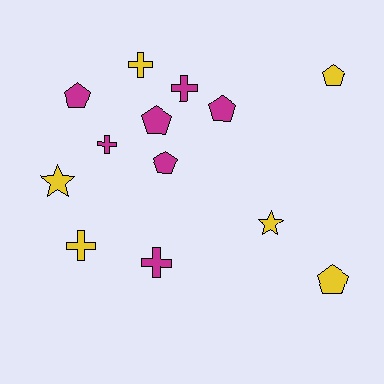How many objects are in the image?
There are 13 objects.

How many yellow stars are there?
There are 2 yellow stars.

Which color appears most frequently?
Magenta, with 7 objects.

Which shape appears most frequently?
Pentagon, with 6 objects.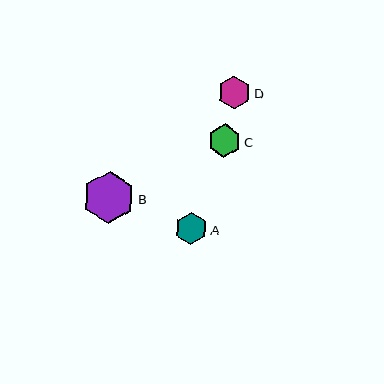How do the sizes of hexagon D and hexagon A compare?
Hexagon D and hexagon A are approximately the same size.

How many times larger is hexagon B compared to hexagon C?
Hexagon B is approximately 1.6 times the size of hexagon C.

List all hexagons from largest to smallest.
From largest to smallest: B, C, D, A.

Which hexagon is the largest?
Hexagon B is the largest with a size of approximately 52 pixels.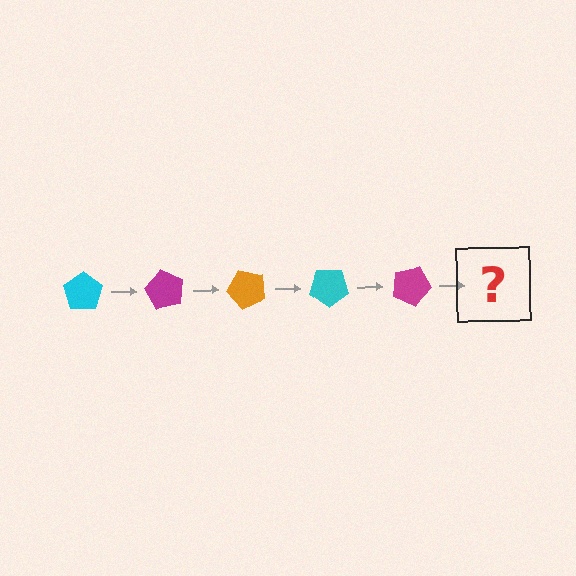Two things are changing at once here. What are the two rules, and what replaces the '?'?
The two rules are that it rotates 60 degrees each step and the color cycles through cyan, magenta, and orange. The '?' should be an orange pentagon, rotated 300 degrees from the start.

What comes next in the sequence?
The next element should be an orange pentagon, rotated 300 degrees from the start.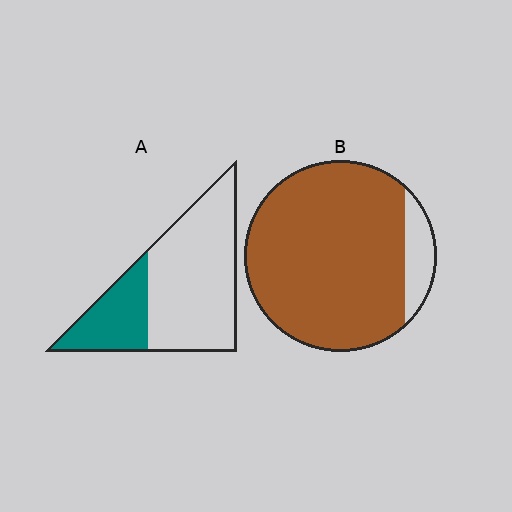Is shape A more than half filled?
No.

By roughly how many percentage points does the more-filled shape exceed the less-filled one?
By roughly 60 percentage points (B over A).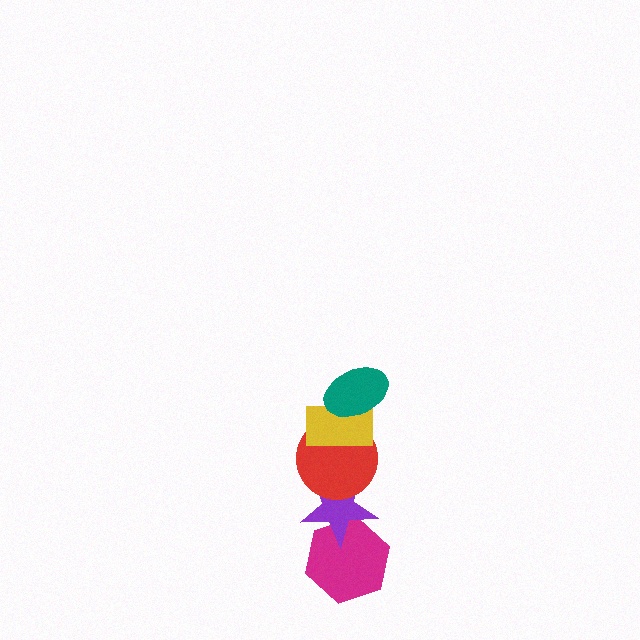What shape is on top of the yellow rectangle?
The teal ellipse is on top of the yellow rectangle.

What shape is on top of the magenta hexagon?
The purple star is on top of the magenta hexagon.